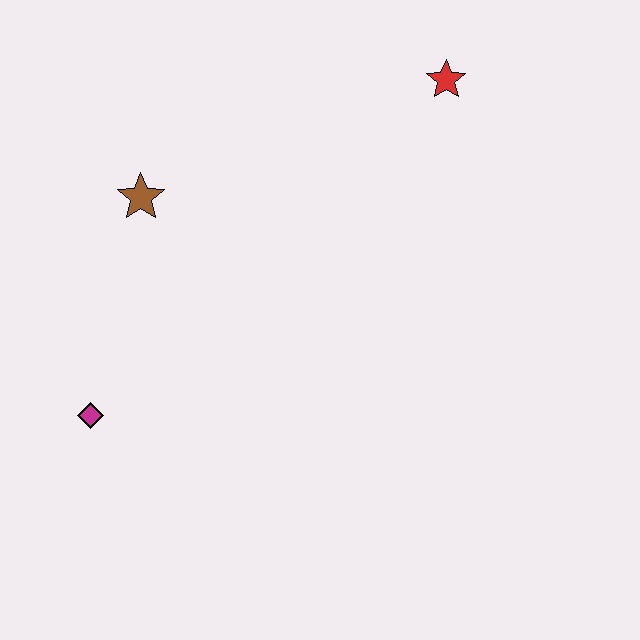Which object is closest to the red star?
The brown star is closest to the red star.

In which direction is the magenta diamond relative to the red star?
The magenta diamond is to the left of the red star.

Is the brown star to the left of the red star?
Yes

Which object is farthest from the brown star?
The red star is farthest from the brown star.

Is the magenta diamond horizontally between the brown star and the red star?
No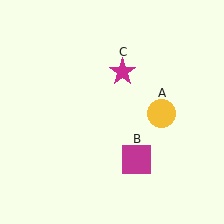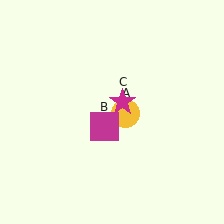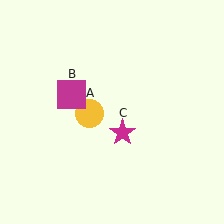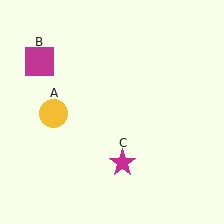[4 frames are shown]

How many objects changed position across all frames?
3 objects changed position: yellow circle (object A), magenta square (object B), magenta star (object C).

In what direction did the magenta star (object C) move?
The magenta star (object C) moved down.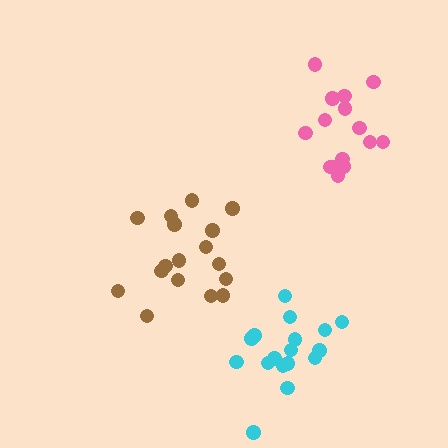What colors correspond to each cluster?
The clusters are colored: pink, cyan, brown.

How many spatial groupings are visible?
There are 3 spatial groupings.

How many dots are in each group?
Group 1: 15 dots, Group 2: 17 dots, Group 3: 17 dots (49 total).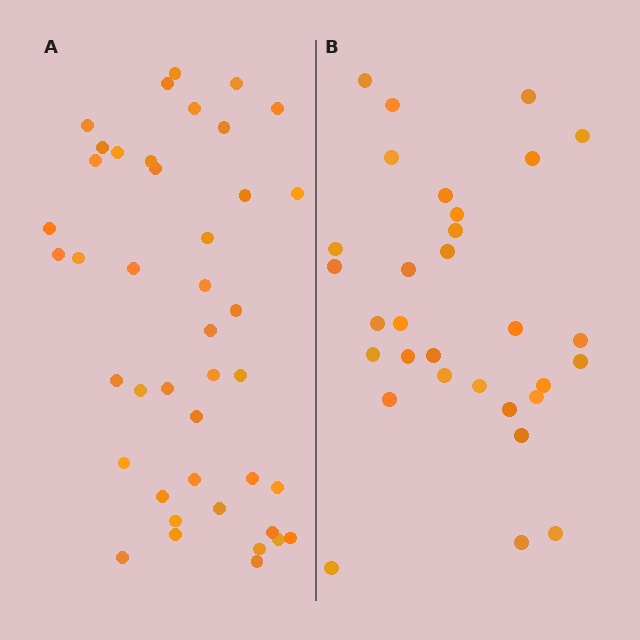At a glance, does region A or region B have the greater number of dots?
Region A (the left region) has more dots.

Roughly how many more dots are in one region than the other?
Region A has roughly 12 or so more dots than region B.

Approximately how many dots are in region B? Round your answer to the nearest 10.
About 30 dots. (The exact count is 31, which rounds to 30.)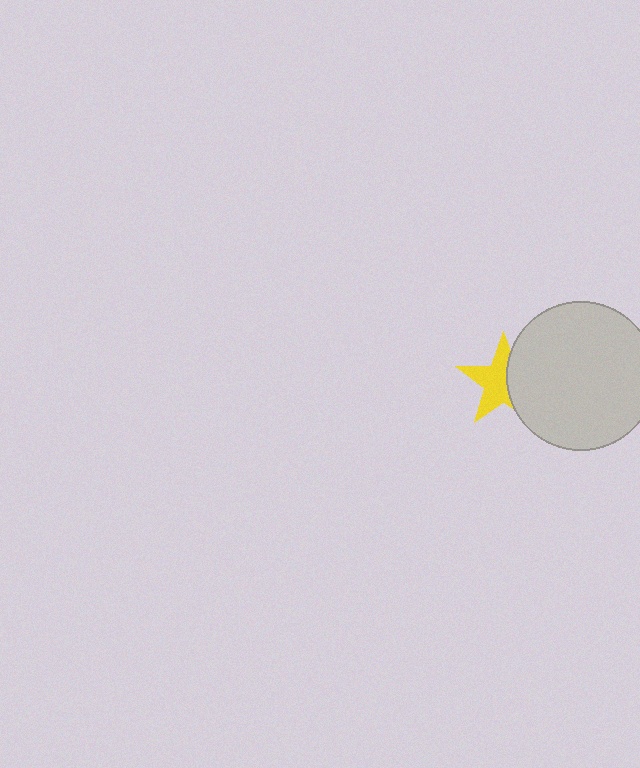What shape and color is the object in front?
The object in front is a light gray circle.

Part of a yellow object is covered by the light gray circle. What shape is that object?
It is a star.